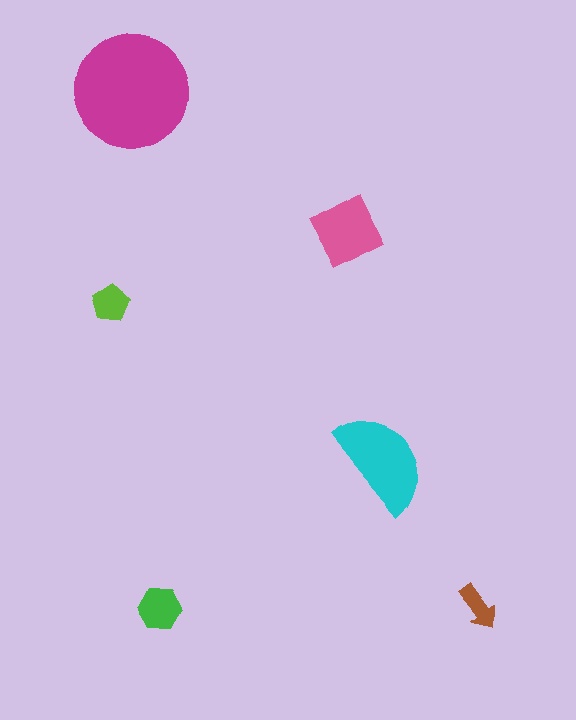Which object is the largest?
The magenta circle.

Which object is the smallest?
The brown arrow.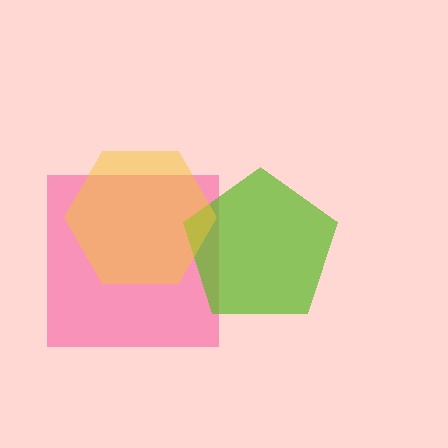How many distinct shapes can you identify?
There are 3 distinct shapes: a pink square, a lime pentagon, a yellow hexagon.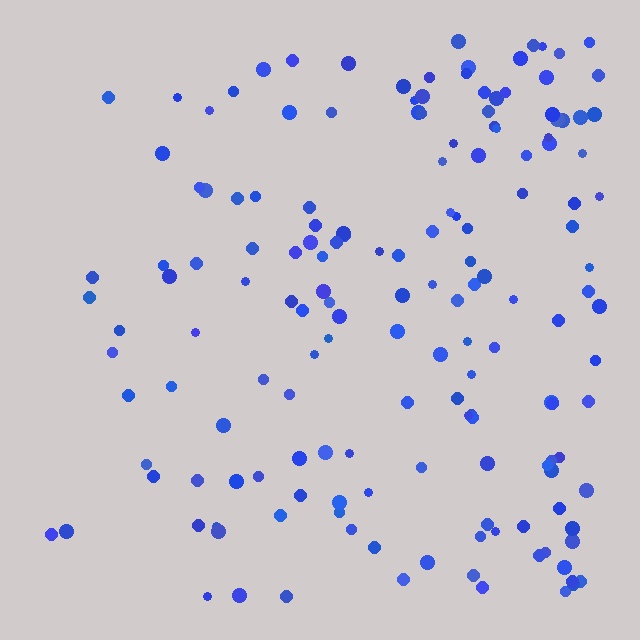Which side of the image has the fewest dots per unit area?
The left.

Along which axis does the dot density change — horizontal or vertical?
Horizontal.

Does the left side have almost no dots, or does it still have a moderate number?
Still a moderate number, just noticeably fewer than the right.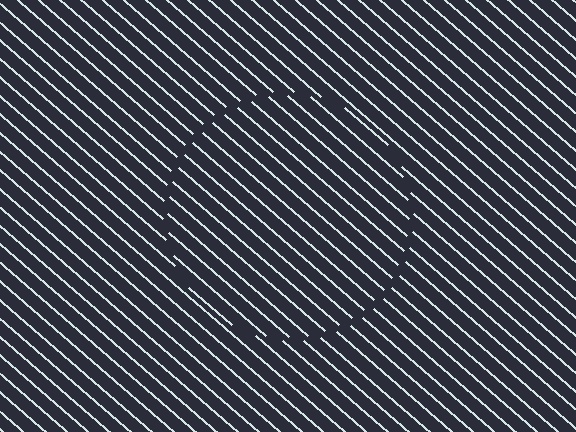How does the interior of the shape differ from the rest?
The interior of the shape contains the same grating, shifted by half a period — the contour is defined by the phase discontinuity where line-ends from the inner and outer gratings abut.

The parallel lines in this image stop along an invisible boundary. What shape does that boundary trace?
An illusory circle. The interior of the shape contains the same grating, shifted by half a period — the contour is defined by the phase discontinuity where line-ends from the inner and outer gratings abut.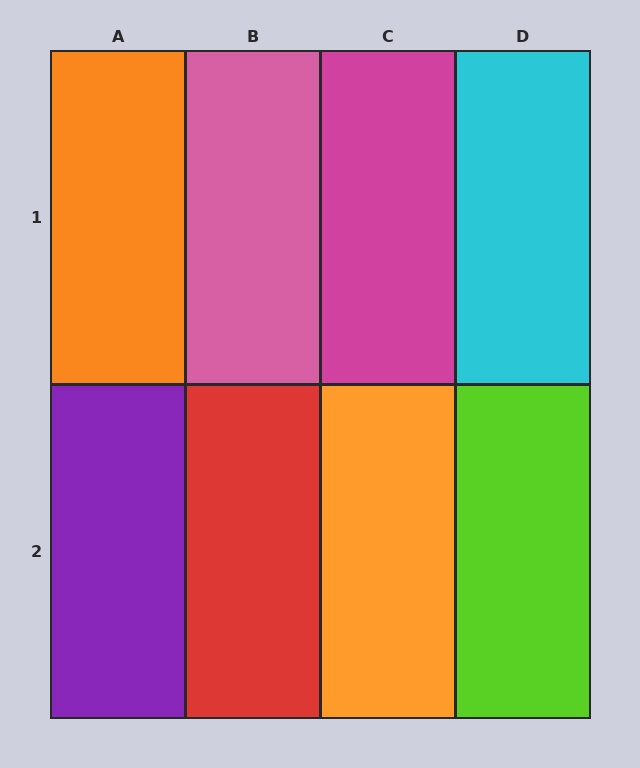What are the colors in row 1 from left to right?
Orange, pink, magenta, cyan.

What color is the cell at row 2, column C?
Orange.